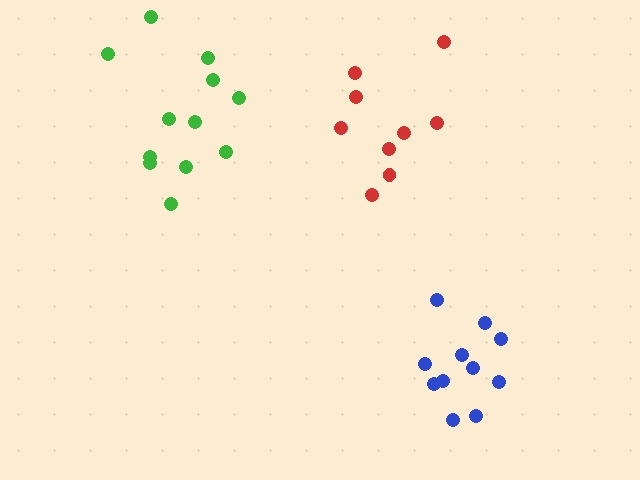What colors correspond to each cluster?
The clusters are colored: blue, red, green.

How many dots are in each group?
Group 1: 11 dots, Group 2: 9 dots, Group 3: 12 dots (32 total).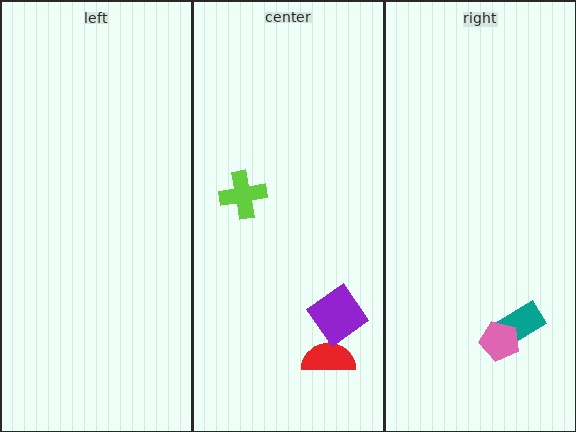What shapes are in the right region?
The teal rectangle, the pink pentagon.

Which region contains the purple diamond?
The center region.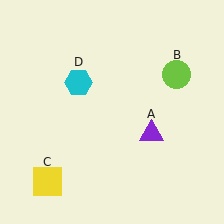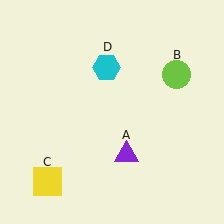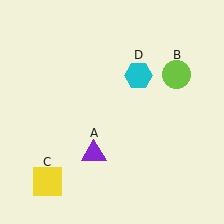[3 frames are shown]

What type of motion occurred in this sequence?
The purple triangle (object A), cyan hexagon (object D) rotated clockwise around the center of the scene.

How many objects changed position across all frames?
2 objects changed position: purple triangle (object A), cyan hexagon (object D).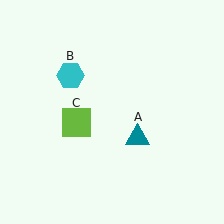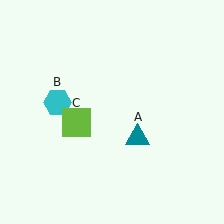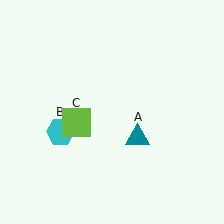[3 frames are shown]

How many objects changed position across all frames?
1 object changed position: cyan hexagon (object B).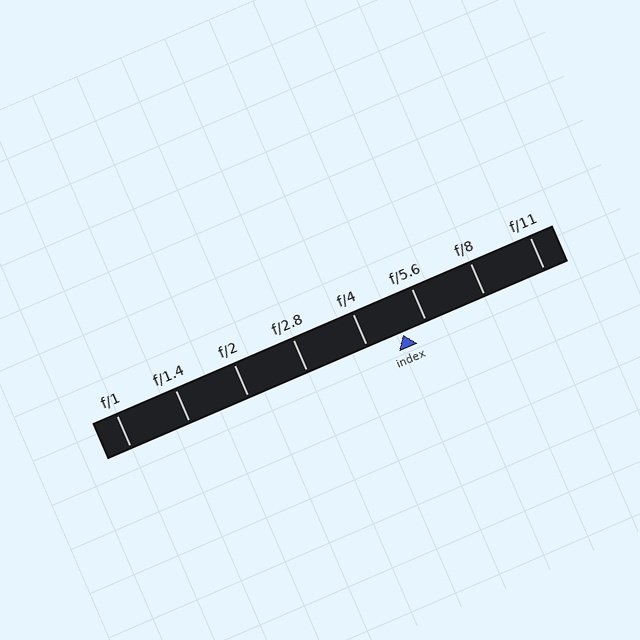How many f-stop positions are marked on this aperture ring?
There are 8 f-stop positions marked.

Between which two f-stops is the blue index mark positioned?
The index mark is between f/4 and f/5.6.